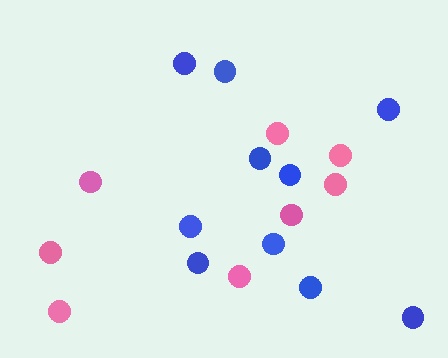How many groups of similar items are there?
There are 2 groups: one group of blue circles (10) and one group of pink circles (8).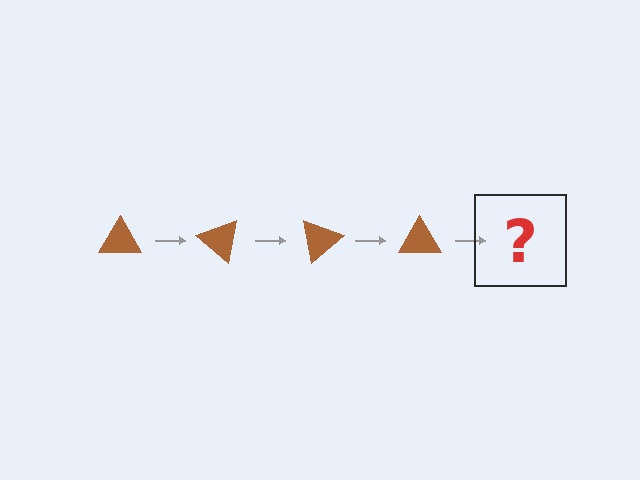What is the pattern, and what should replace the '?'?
The pattern is that the triangle rotates 40 degrees each step. The '?' should be a brown triangle rotated 160 degrees.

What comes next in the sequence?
The next element should be a brown triangle rotated 160 degrees.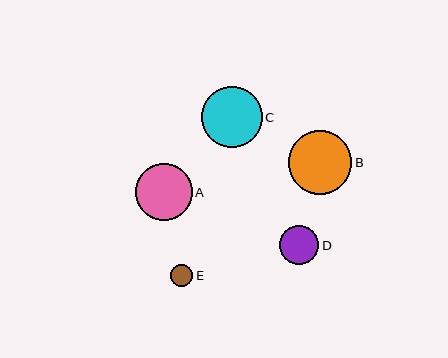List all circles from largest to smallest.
From largest to smallest: B, C, A, D, E.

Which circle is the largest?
Circle B is the largest with a size of approximately 63 pixels.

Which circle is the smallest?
Circle E is the smallest with a size of approximately 22 pixels.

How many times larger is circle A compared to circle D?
Circle A is approximately 1.5 times the size of circle D.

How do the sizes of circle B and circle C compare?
Circle B and circle C are approximately the same size.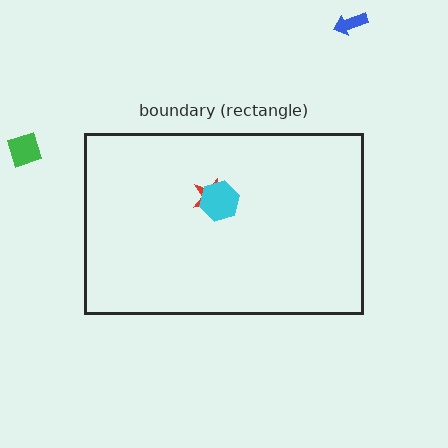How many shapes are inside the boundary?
2 inside, 2 outside.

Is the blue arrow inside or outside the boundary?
Outside.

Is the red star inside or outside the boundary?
Inside.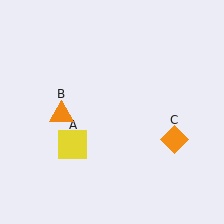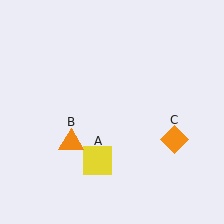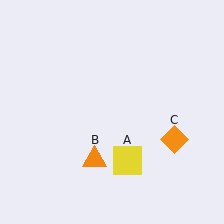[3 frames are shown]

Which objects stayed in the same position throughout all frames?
Orange diamond (object C) remained stationary.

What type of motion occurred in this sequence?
The yellow square (object A), orange triangle (object B) rotated counterclockwise around the center of the scene.